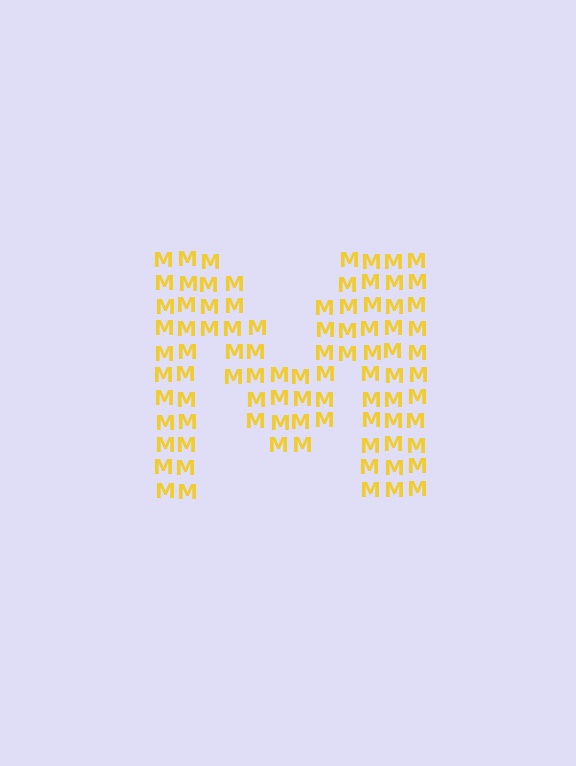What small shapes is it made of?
It is made of small letter M's.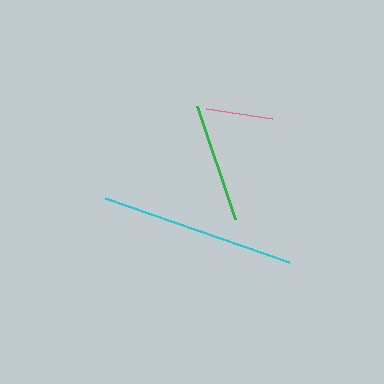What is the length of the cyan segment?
The cyan segment is approximately 195 pixels long.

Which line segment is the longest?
The cyan line is the longest at approximately 195 pixels.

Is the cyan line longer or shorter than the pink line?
The cyan line is longer than the pink line.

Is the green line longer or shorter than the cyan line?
The cyan line is longer than the green line.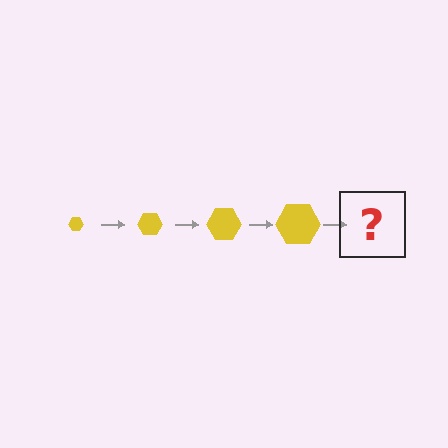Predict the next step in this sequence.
The next step is a yellow hexagon, larger than the previous one.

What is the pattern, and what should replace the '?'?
The pattern is that the hexagon gets progressively larger each step. The '?' should be a yellow hexagon, larger than the previous one.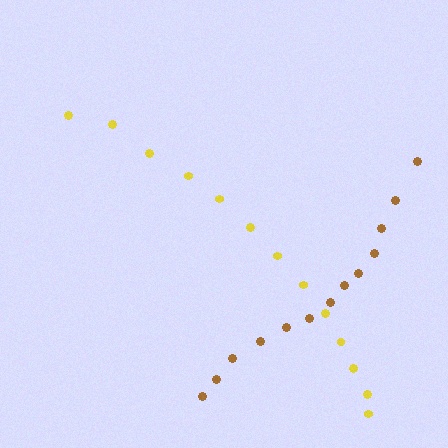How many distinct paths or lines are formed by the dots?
There are 2 distinct paths.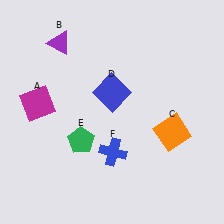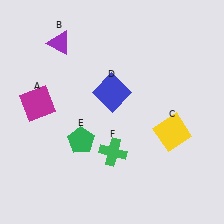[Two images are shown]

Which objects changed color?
C changed from orange to yellow. F changed from blue to green.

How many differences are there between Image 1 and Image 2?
There are 2 differences between the two images.